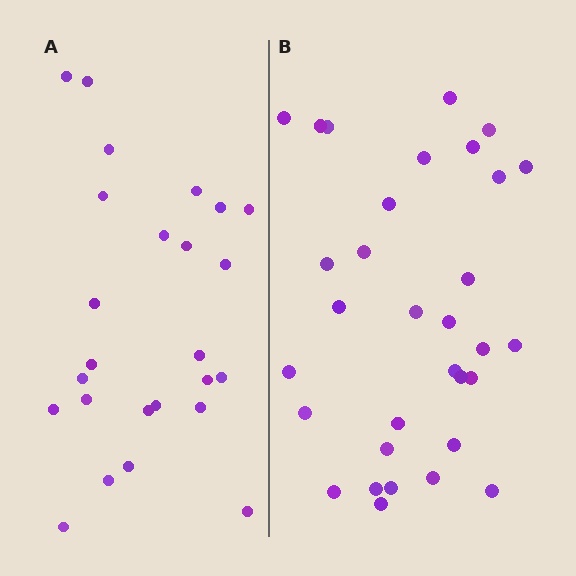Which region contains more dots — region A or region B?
Region B (the right region) has more dots.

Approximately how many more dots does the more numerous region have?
Region B has roughly 8 or so more dots than region A.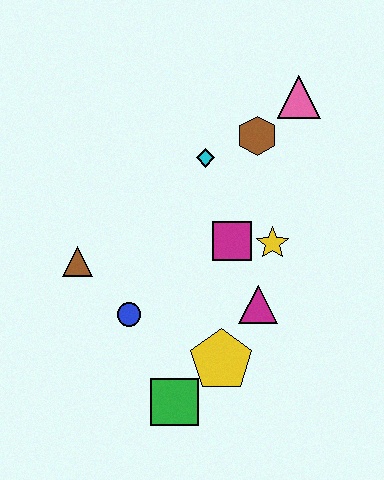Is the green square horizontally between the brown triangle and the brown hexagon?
Yes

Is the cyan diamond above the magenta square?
Yes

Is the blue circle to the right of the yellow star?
No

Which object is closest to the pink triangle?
The brown hexagon is closest to the pink triangle.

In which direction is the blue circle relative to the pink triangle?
The blue circle is below the pink triangle.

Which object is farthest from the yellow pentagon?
The pink triangle is farthest from the yellow pentagon.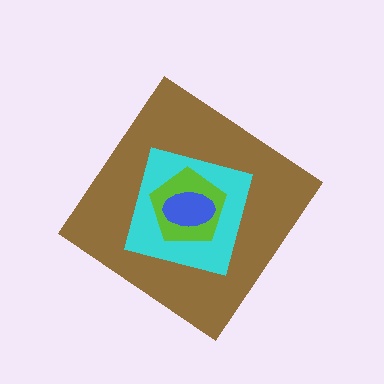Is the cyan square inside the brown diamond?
Yes.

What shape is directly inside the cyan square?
The lime pentagon.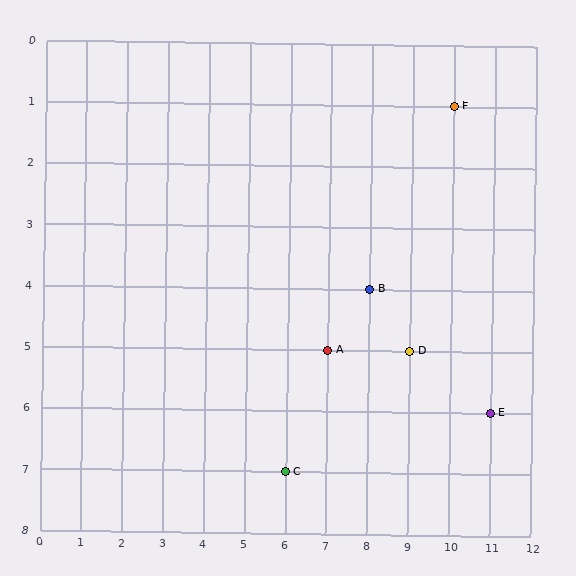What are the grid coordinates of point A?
Point A is at grid coordinates (7, 5).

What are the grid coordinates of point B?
Point B is at grid coordinates (8, 4).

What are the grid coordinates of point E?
Point E is at grid coordinates (11, 6).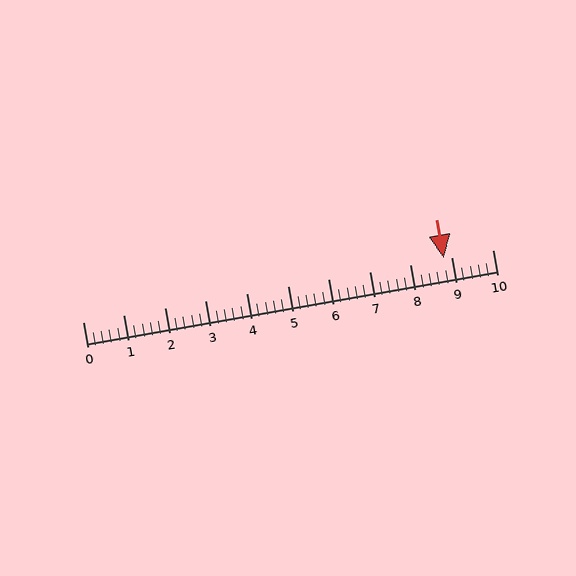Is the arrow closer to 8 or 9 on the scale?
The arrow is closer to 9.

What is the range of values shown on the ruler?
The ruler shows values from 0 to 10.